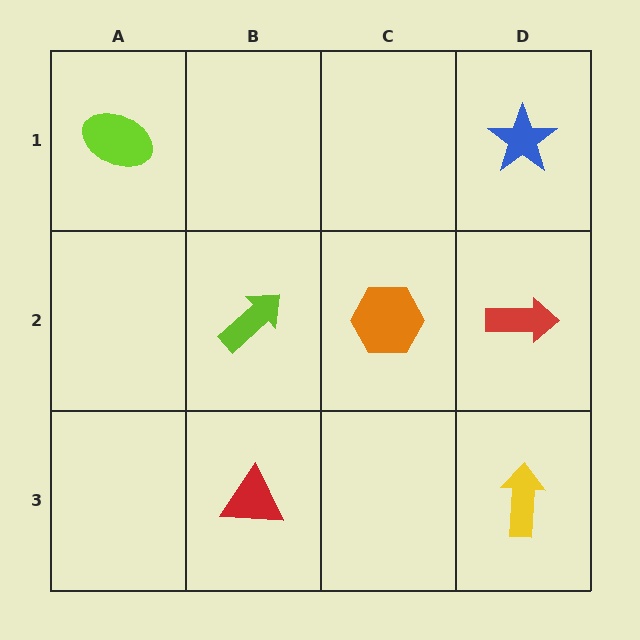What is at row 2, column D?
A red arrow.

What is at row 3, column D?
A yellow arrow.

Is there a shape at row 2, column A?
No, that cell is empty.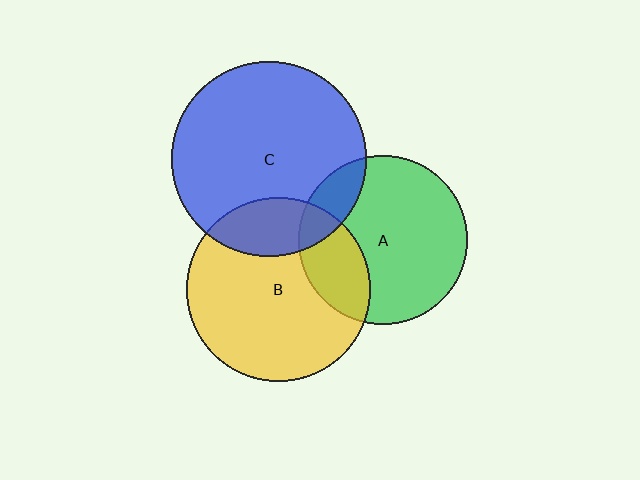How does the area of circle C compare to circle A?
Approximately 1.3 times.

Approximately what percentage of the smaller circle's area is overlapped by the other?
Approximately 25%.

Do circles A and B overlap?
Yes.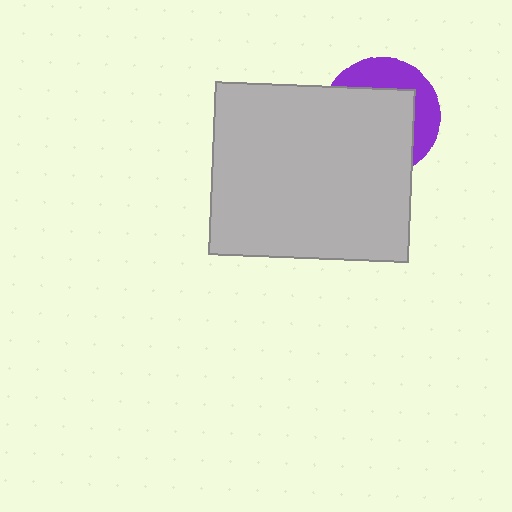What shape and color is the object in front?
The object in front is a light gray rectangle.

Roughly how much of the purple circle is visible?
A small part of it is visible (roughly 35%).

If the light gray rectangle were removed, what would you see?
You would see the complete purple circle.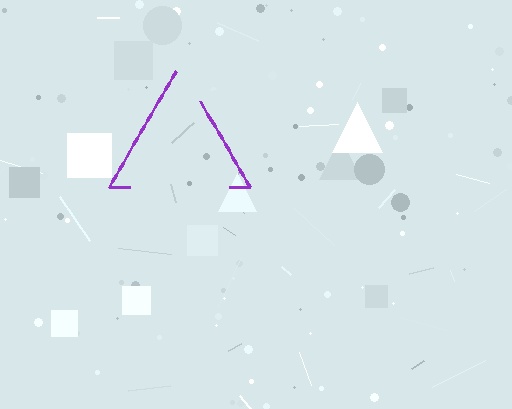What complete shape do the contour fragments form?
The contour fragments form a triangle.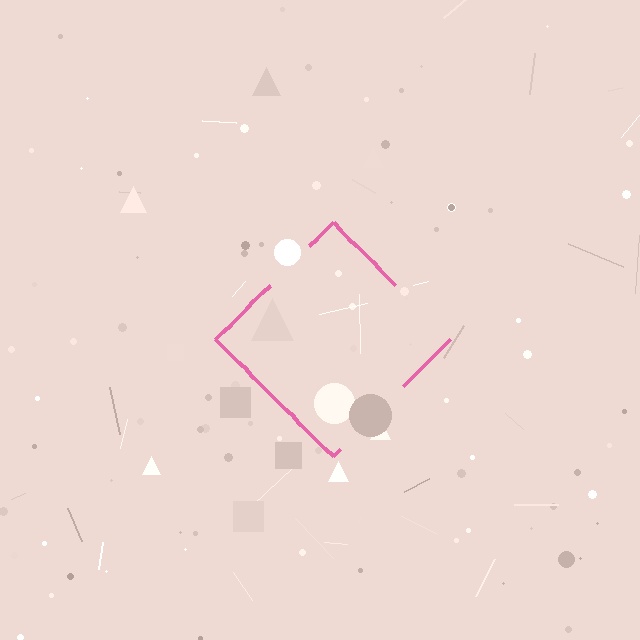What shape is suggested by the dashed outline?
The dashed outline suggests a diamond.